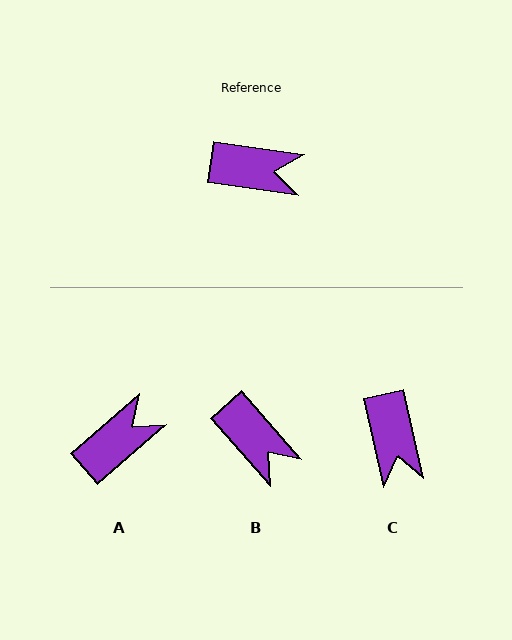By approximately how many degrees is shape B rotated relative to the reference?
Approximately 40 degrees clockwise.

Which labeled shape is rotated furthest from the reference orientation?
C, about 69 degrees away.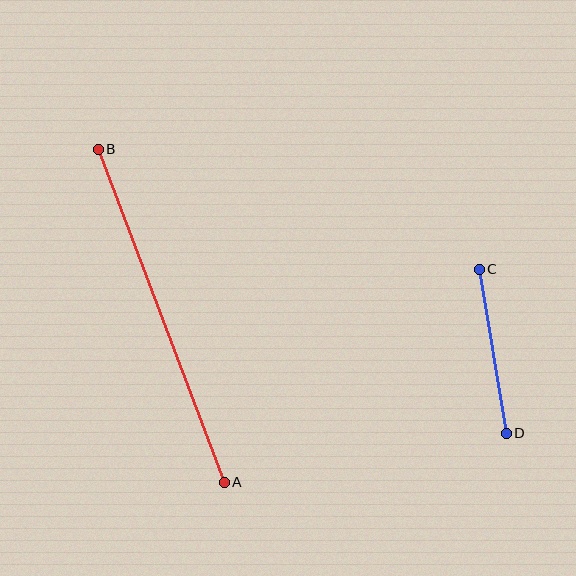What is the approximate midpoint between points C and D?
The midpoint is at approximately (493, 351) pixels.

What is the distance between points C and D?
The distance is approximately 166 pixels.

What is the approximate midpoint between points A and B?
The midpoint is at approximately (161, 316) pixels.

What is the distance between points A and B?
The distance is approximately 356 pixels.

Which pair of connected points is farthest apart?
Points A and B are farthest apart.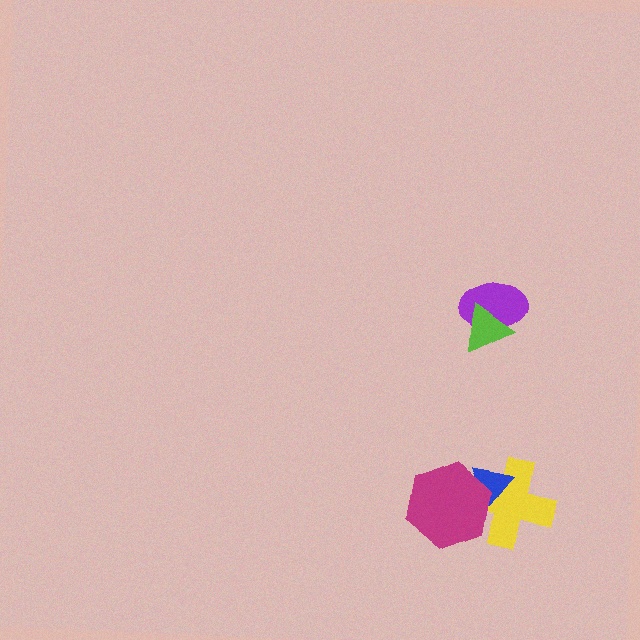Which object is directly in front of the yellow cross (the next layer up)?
The blue triangle is directly in front of the yellow cross.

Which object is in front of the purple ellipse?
The lime triangle is in front of the purple ellipse.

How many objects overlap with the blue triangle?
2 objects overlap with the blue triangle.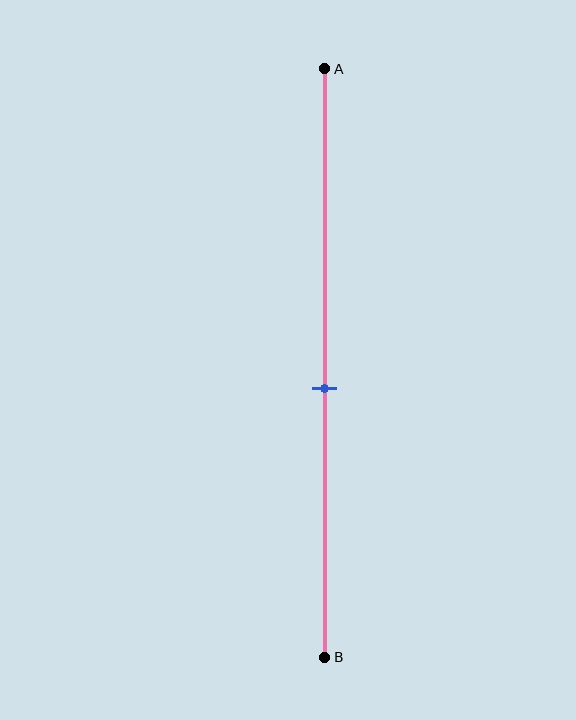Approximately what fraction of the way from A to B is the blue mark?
The blue mark is approximately 55% of the way from A to B.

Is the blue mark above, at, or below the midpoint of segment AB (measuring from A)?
The blue mark is below the midpoint of segment AB.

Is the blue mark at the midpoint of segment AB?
No, the mark is at about 55% from A, not at the 50% midpoint.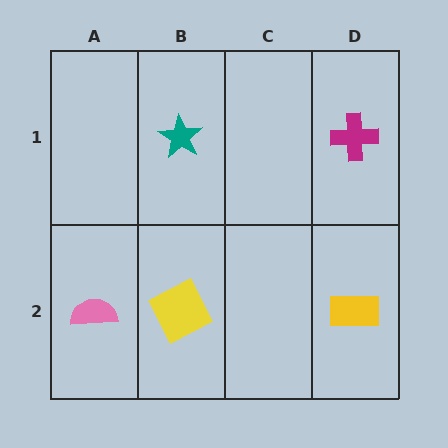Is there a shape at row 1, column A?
No, that cell is empty.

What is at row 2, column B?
A yellow square.